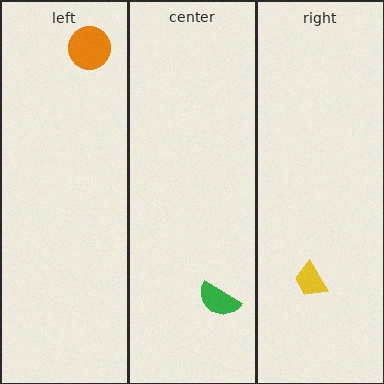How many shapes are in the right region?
1.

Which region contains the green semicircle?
The center region.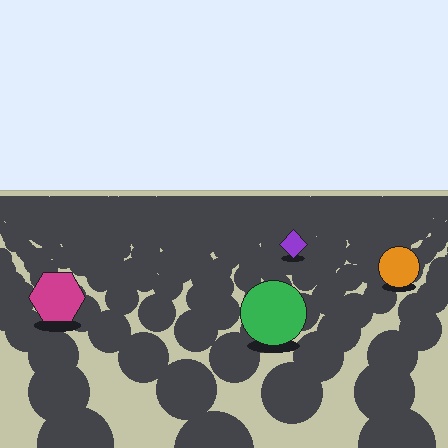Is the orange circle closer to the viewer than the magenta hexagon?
No. The magenta hexagon is closer — you can tell from the texture gradient: the ground texture is coarser near it.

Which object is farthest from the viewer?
The purple diamond is farthest from the viewer. It appears smaller and the ground texture around it is denser.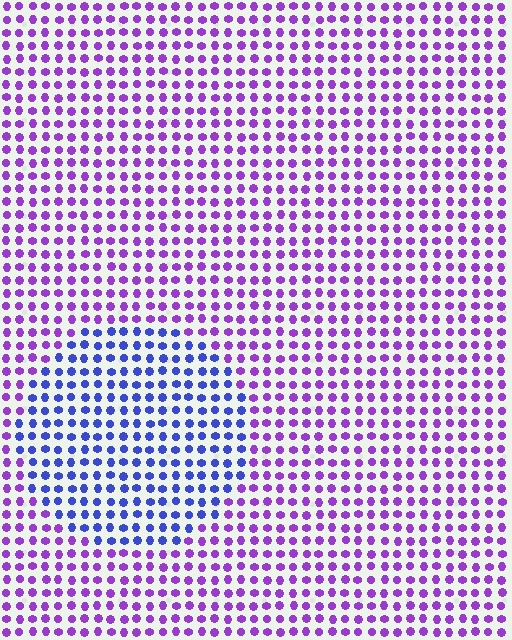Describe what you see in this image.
The image is filled with small purple elements in a uniform arrangement. A circle-shaped region is visible where the elements are tinted to a slightly different hue, forming a subtle color boundary.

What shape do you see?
I see a circle.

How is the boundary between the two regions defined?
The boundary is defined purely by a slight shift in hue (about 45 degrees). Spacing, size, and orientation are identical on both sides.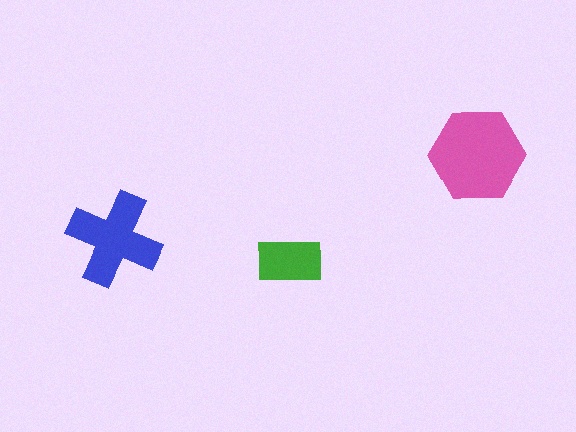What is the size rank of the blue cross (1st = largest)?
2nd.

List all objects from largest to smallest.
The pink hexagon, the blue cross, the green rectangle.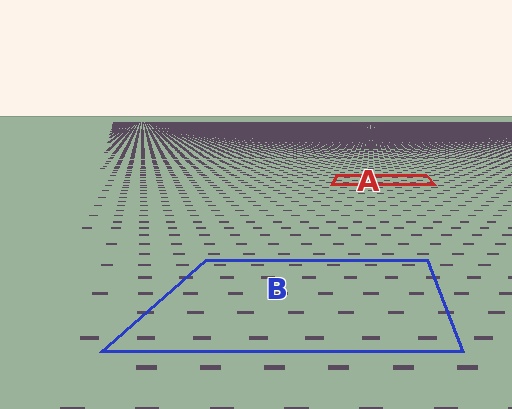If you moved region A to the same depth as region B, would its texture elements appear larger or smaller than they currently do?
They would appear larger. At a closer depth, the same texture elements are projected at a bigger on-screen size.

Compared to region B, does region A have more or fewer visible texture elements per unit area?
Region A has more texture elements per unit area — they are packed more densely because it is farther away.